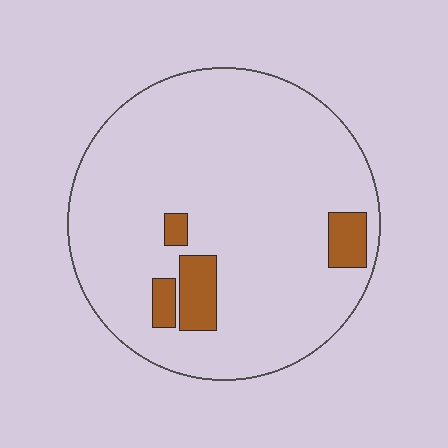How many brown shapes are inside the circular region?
4.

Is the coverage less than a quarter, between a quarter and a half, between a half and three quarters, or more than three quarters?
Less than a quarter.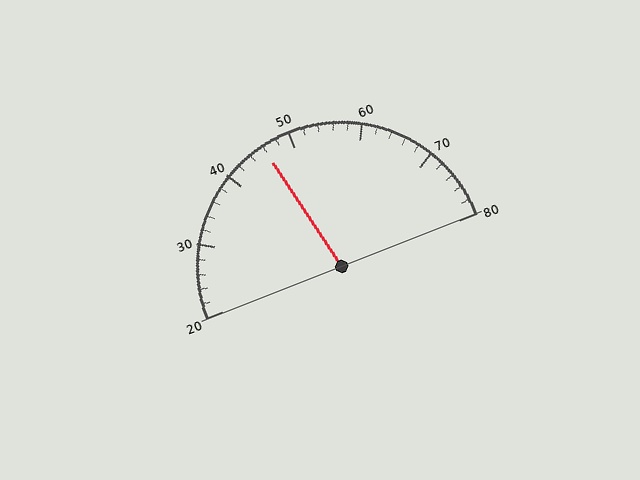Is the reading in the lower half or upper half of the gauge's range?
The reading is in the lower half of the range (20 to 80).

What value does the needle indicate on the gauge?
The needle indicates approximately 46.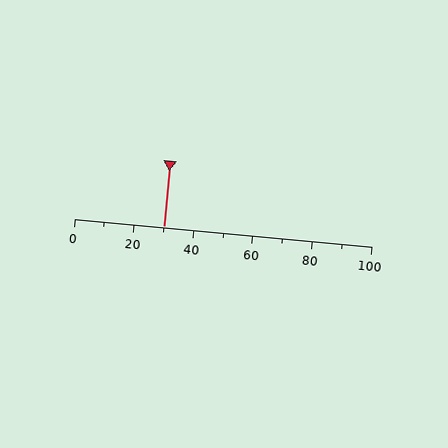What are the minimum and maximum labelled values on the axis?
The axis runs from 0 to 100.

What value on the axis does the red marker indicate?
The marker indicates approximately 30.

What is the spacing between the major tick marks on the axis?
The major ticks are spaced 20 apart.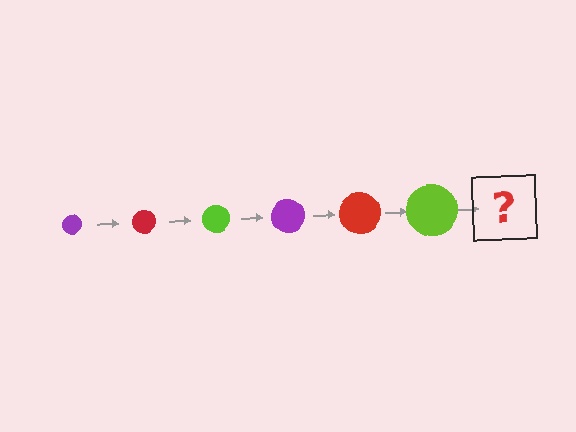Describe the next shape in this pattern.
It should be a purple circle, larger than the previous one.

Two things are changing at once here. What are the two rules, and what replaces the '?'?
The two rules are that the circle grows larger each step and the color cycles through purple, red, and lime. The '?' should be a purple circle, larger than the previous one.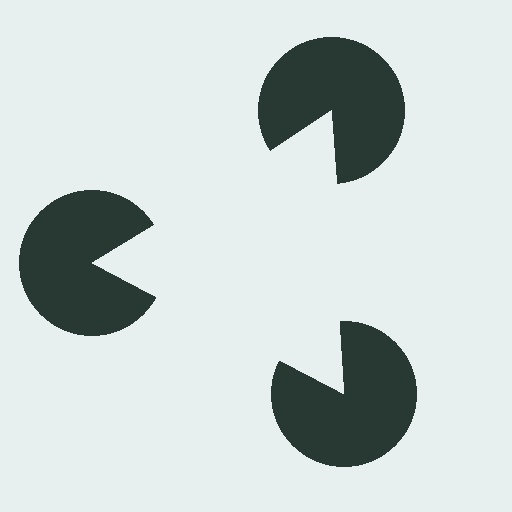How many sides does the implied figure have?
3 sides.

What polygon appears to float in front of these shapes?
An illusory triangle — its edges are inferred from the aligned wedge cuts in the pac-man discs, not physically drawn.